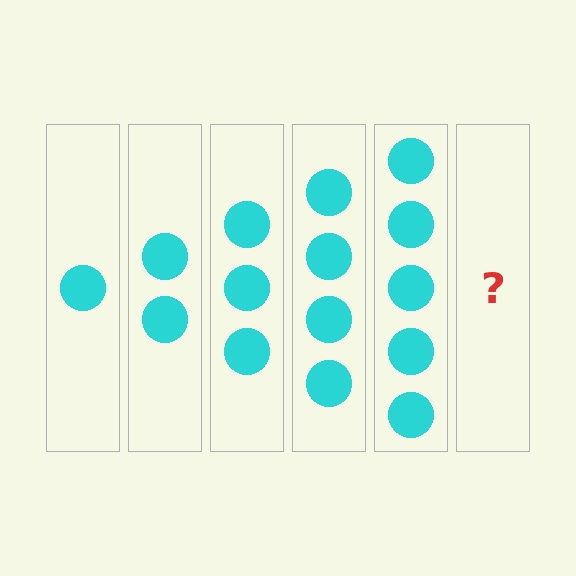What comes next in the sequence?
The next element should be 6 circles.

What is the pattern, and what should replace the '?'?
The pattern is that each step adds one more circle. The '?' should be 6 circles.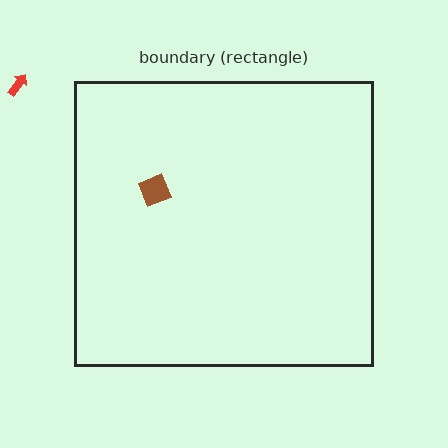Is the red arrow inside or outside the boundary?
Outside.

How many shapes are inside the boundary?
1 inside, 1 outside.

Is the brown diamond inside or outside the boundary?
Inside.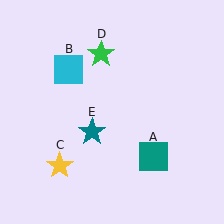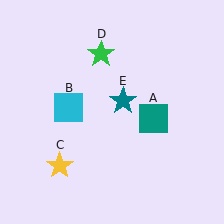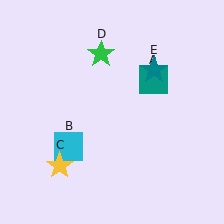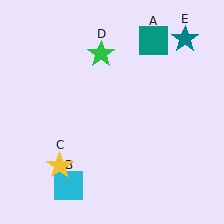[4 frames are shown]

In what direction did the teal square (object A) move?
The teal square (object A) moved up.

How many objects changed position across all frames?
3 objects changed position: teal square (object A), cyan square (object B), teal star (object E).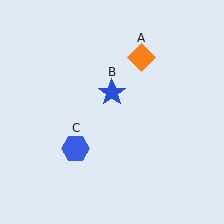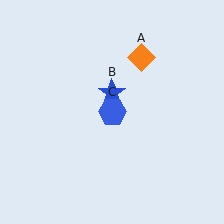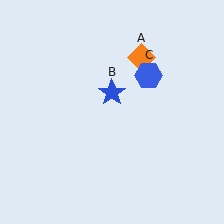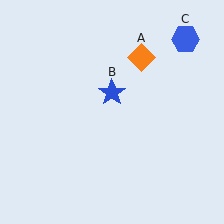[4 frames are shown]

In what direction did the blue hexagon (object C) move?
The blue hexagon (object C) moved up and to the right.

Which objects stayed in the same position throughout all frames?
Orange diamond (object A) and blue star (object B) remained stationary.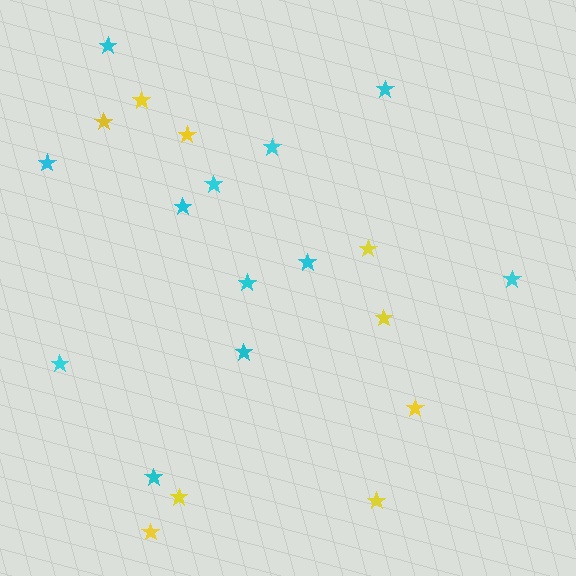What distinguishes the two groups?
There are 2 groups: one group of cyan stars (12) and one group of yellow stars (9).